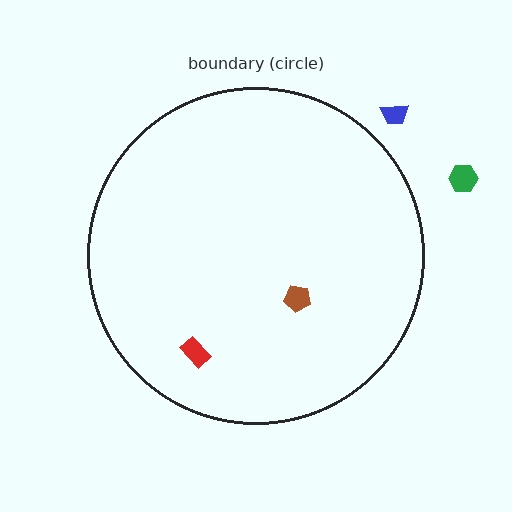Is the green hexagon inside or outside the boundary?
Outside.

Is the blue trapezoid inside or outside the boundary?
Outside.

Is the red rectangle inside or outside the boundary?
Inside.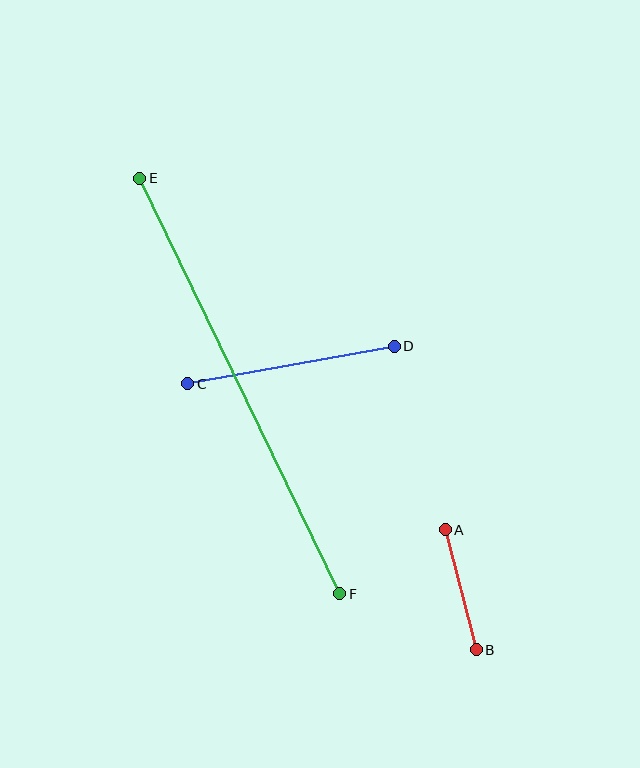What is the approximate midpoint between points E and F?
The midpoint is at approximately (240, 386) pixels.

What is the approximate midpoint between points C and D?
The midpoint is at approximately (291, 365) pixels.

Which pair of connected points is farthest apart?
Points E and F are farthest apart.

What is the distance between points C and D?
The distance is approximately 210 pixels.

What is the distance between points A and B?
The distance is approximately 124 pixels.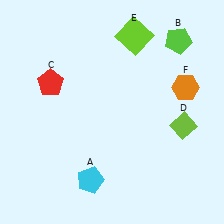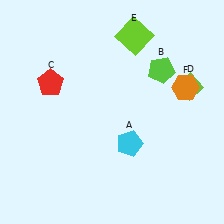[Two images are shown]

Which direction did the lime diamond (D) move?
The lime diamond (D) moved up.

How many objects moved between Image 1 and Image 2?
3 objects moved between the two images.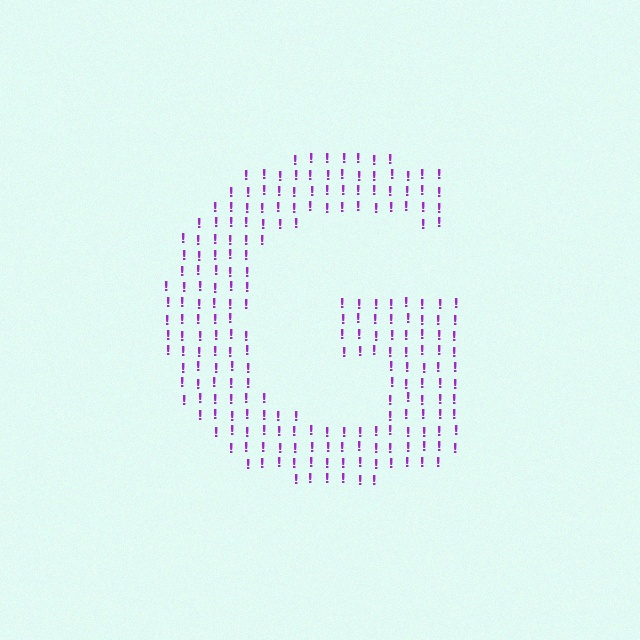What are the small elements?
The small elements are exclamation marks.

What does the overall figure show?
The overall figure shows the letter G.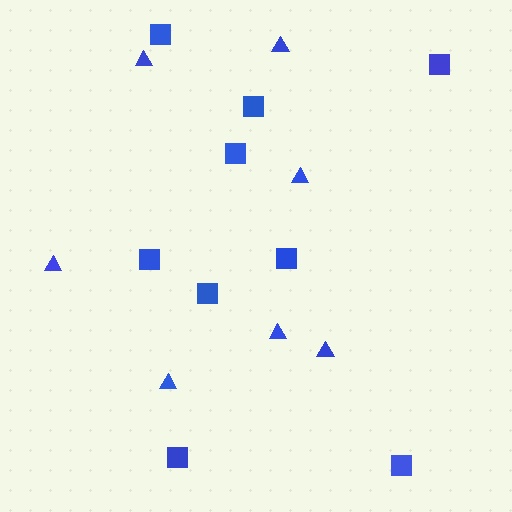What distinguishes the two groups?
There are 2 groups: one group of triangles (7) and one group of squares (9).